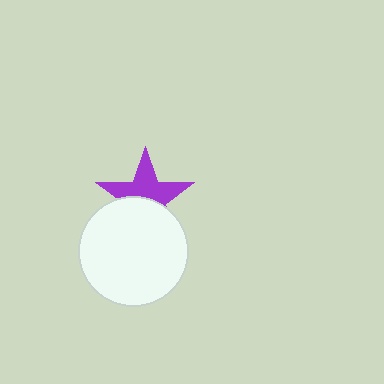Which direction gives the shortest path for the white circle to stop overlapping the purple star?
Moving down gives the shortest separation.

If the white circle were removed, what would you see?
You would see the complete purple star.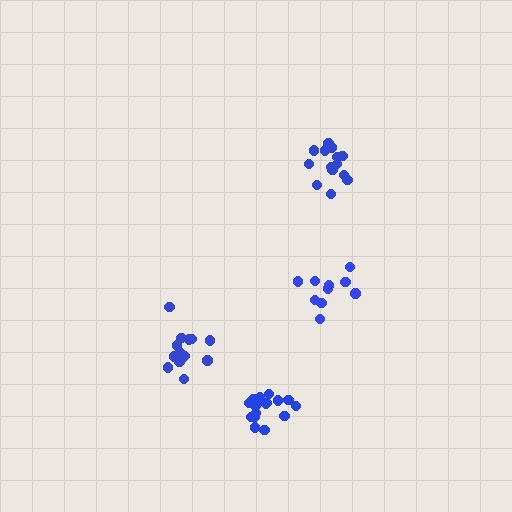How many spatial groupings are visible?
There are 4 spatial groupings.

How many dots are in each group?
Group 1: 14 dots, Group 2: 15 dots, Group 3: 10 dots, Group 4: 16 dots (55 total).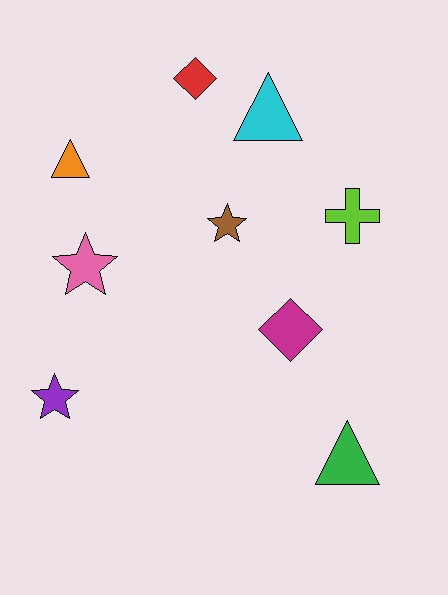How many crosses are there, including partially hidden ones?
There is 1 cross.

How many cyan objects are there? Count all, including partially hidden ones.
There is 1 cyan object.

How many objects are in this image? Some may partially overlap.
There are 9 objects.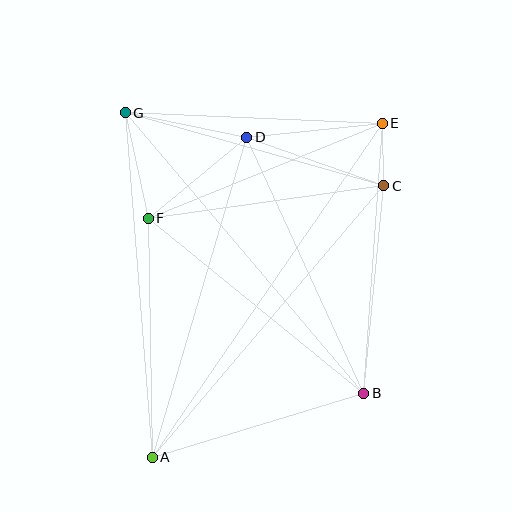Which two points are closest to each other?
Points C and E are closest to each other.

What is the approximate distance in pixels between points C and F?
The distance between C and F is approximately 238 pixels.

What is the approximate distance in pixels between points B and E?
The distance between B and E is approximately 270 pixels.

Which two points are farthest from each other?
Points A and E are farthest from each other.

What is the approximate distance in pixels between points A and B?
The distance between A and B is approximately 221 pixels.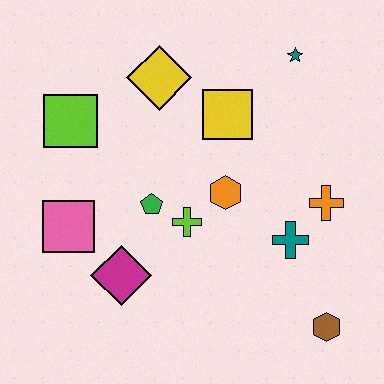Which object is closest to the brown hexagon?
The teal cross is closest to the brown hexagon.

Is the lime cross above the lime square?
No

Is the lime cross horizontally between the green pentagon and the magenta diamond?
No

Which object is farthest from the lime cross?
The teal star is farthest from the lime cross.